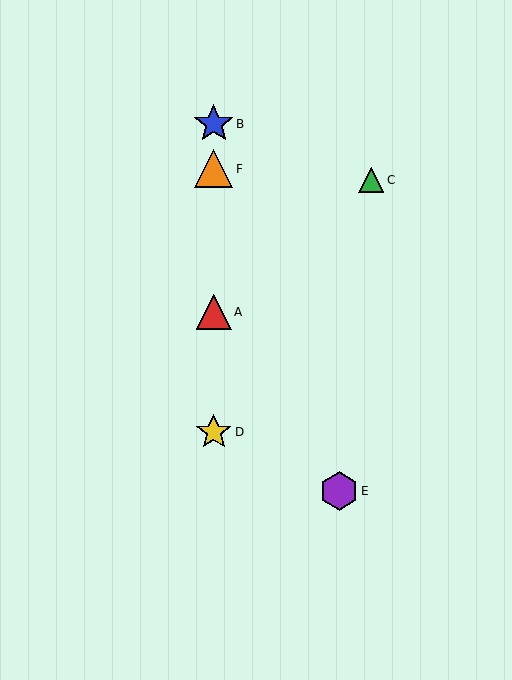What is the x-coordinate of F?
Object F is at x≈214.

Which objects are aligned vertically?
Objects A, B, D, F are aligned vertically.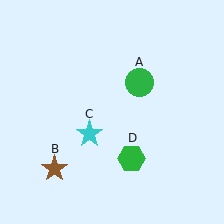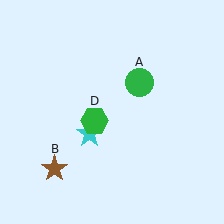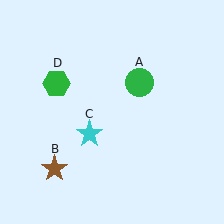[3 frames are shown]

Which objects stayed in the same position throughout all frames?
Green circle (object A) and brown star (object B) and cyan star (object C) remained stationary.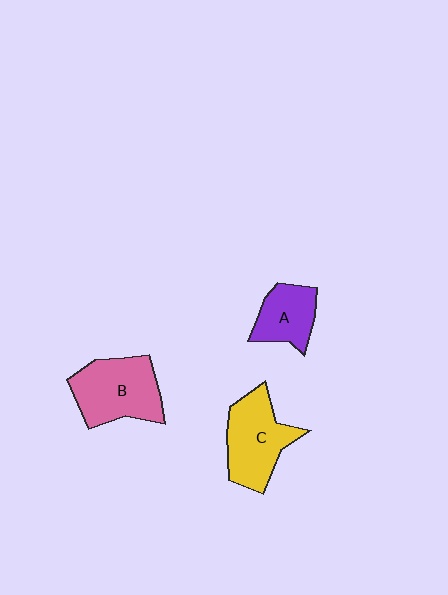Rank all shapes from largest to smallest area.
From largest to smallest: B (pink), C (yellow), A (purple).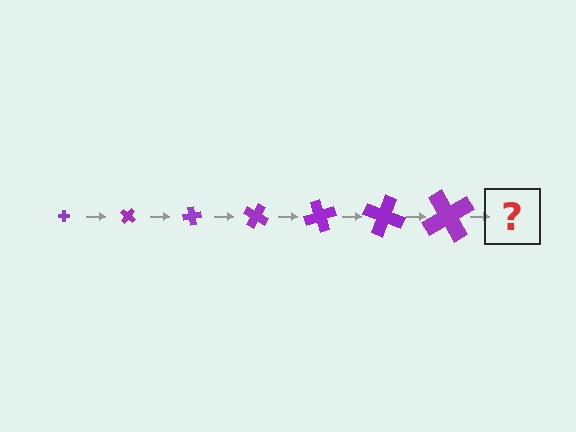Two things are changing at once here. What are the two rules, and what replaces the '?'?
The two rules are that the cross grows larger each step and it rotates 40 degrees each step. The '?' should be a cross, larger than the previous one and rotated 280 degrees from the start.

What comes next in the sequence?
The next element should be a cross, larger than the previous one and rotated 280 degrees from the start.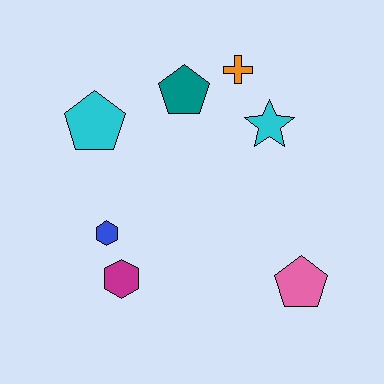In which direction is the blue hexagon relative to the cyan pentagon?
The blue hexagon is below the cyan pentagon.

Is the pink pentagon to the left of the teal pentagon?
No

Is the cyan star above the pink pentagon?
Yes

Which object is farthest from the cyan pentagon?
The pink pentagon is farthest from the cyan pentagon.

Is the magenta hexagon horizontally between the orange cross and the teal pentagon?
No